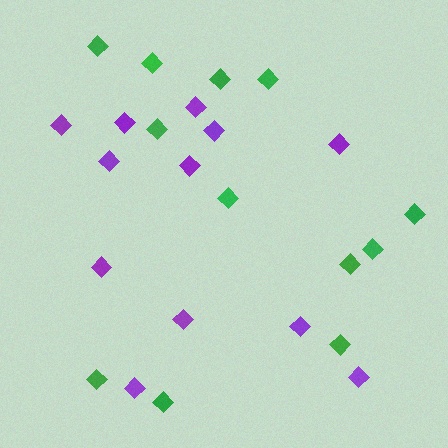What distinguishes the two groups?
There are 2 groups: one group of green diamonds (12) and one group of purple diamonds (12).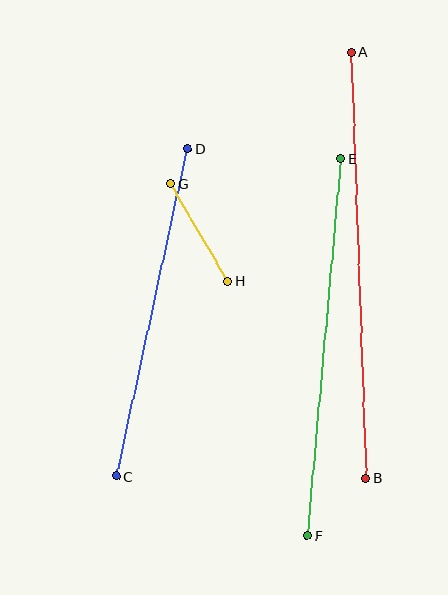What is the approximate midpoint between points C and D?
The midpoint is at approximately (152, 313) pixels.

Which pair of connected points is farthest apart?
Points A and B are farthest apart.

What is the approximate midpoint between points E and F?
The midpoint is at approximately (324, 347) pixels.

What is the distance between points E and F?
The distance is approximately 379 pixels.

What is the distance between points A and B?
The distance is approximately 427 pixels.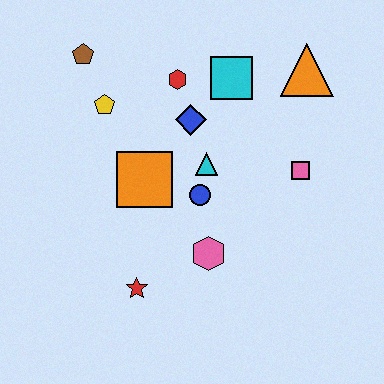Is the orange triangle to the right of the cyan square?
Yes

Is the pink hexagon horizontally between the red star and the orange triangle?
Yes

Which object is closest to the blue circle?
The cyan triangle is closest to the blue circle.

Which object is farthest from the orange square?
The orange triangle is farthest from the orange square.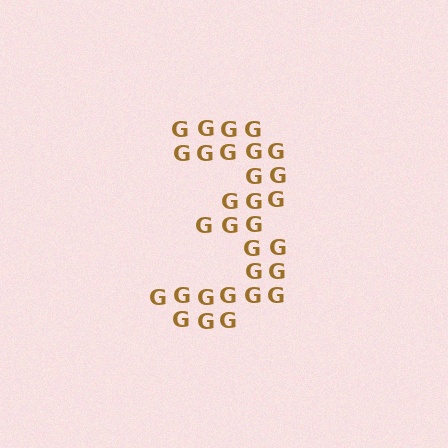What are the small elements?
The small elements are letter G's.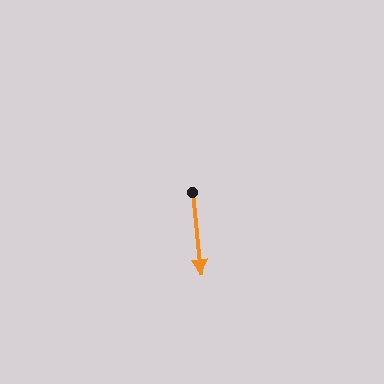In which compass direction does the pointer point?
South.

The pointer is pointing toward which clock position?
Roughly 6 o'clock.